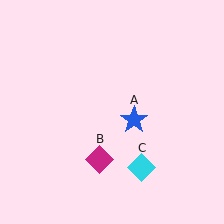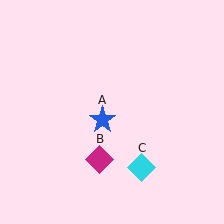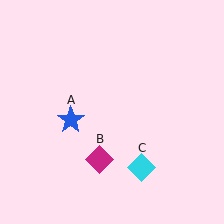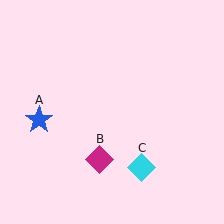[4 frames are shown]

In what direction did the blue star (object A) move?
The blue star (object A) moved left.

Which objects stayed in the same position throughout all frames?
Magenta diamond (object B) and cyan diamond (object C) remained stationary.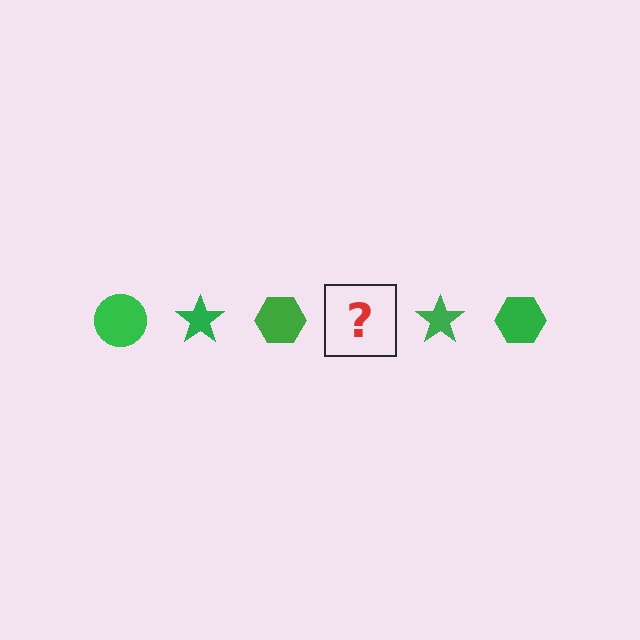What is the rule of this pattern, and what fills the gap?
The rule is that the pattern cycles through circle, star, hexagon shapes in green. The gap should be filled with a green circle.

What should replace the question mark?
The question mark should be replaced with a green circle.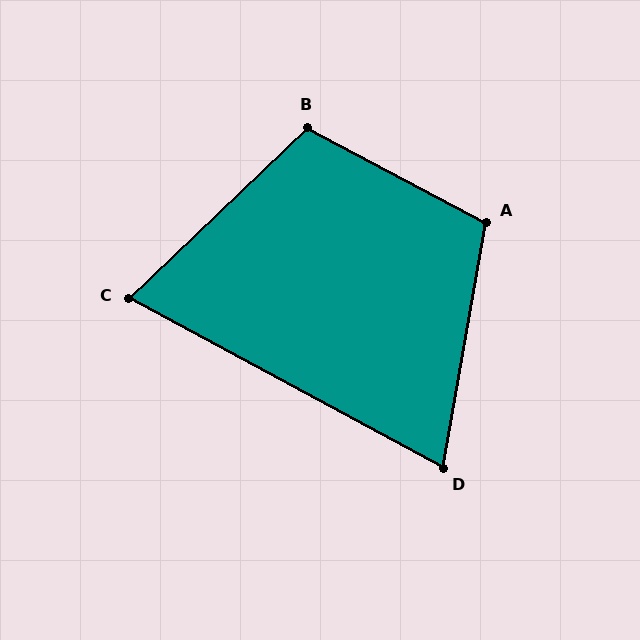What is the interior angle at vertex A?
Approximately 108 degrees (obtuse).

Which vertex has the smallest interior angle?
D, at approximately 72 degrees.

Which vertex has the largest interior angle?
B, at approximately 108 degrees.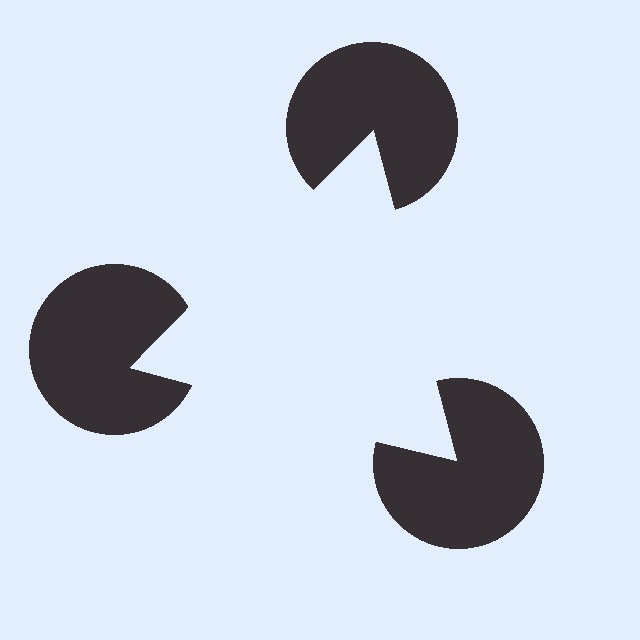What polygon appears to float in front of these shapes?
An illusory triangle — its edges are inferred from the aligned wedge cuts in the pac-man discs, not physically drawn.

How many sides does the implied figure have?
3 sides.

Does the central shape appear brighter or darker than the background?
It typically appears slightly brighter than the background, even though no actual brightness change is drawn.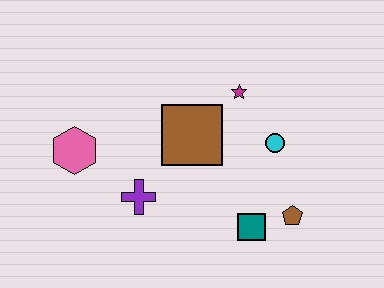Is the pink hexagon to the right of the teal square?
No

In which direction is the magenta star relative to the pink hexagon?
The magenta star is to the right of the pink hexagon.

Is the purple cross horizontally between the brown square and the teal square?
No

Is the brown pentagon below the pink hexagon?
Yes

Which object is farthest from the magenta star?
The pink hexagon is farthest from the magenta star.